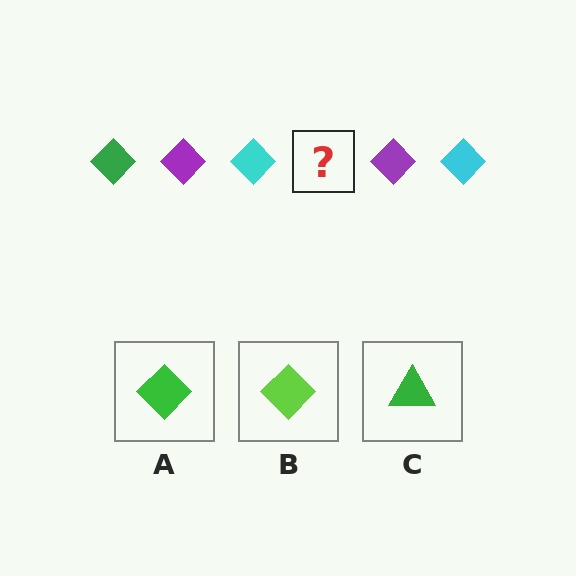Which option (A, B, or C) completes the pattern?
A.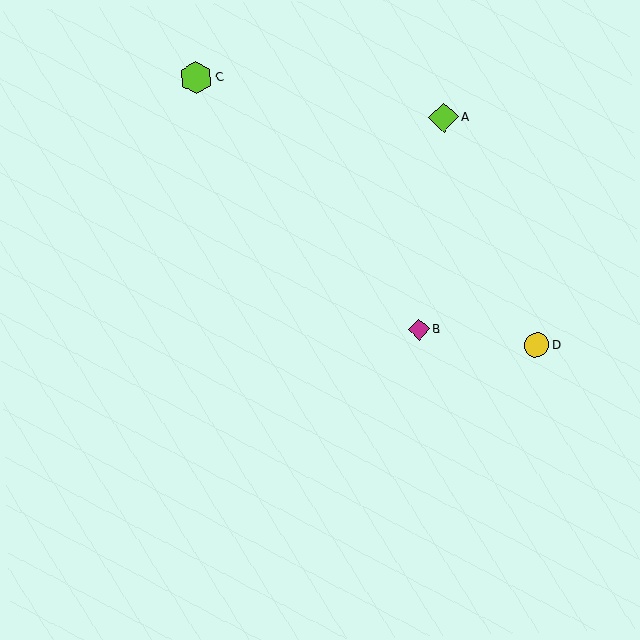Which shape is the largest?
The lime hexagon (labeled C) is the largest.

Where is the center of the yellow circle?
The center of the yellow circle is at (536, 345).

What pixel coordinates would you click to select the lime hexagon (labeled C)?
Click at (196, 78) to select the lime hexagon C.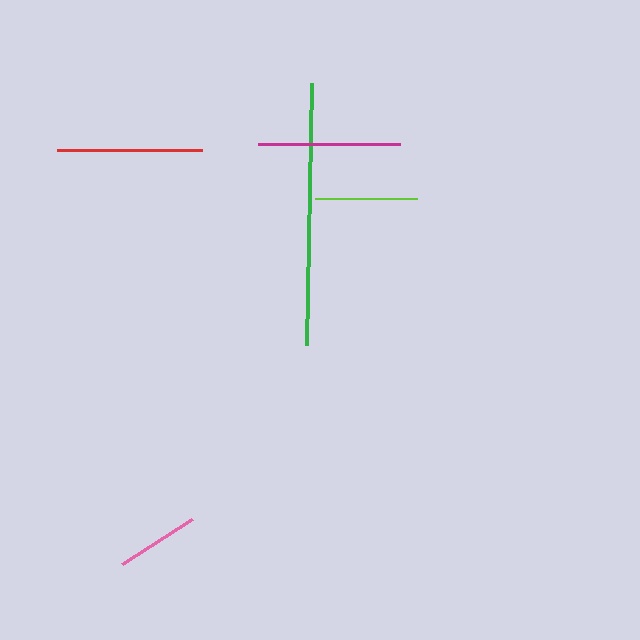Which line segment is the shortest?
The pink line is the shortest at approximately 83 pixels.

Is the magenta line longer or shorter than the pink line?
The magenta line is longer than the pink line.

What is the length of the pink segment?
The pink segment is approximately 83 pixels long.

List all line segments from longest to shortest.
From longest to shortest: green, red, magenta, lime, pink.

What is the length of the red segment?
The red segment is approximately 145 pixels long.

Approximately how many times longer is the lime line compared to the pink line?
The lime line is approximately 1.2 times the length of the pink line.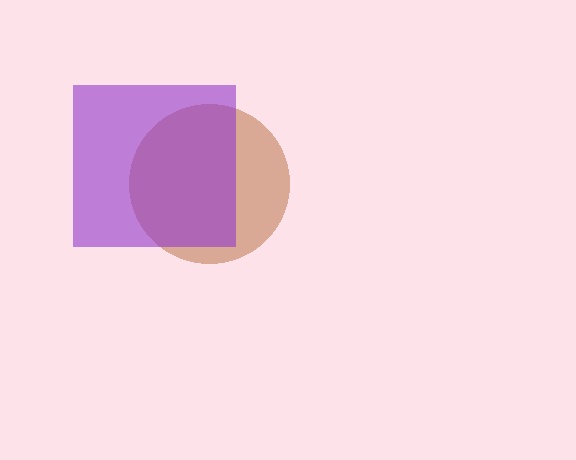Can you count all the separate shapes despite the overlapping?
Yes, there are 2 separate shapes.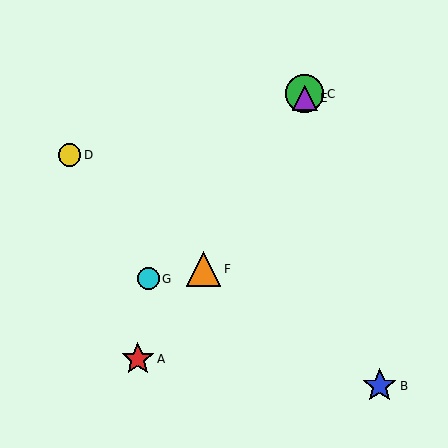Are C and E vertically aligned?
Yes, both are at x≈305.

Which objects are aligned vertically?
Objects C, E are aligned vertically.